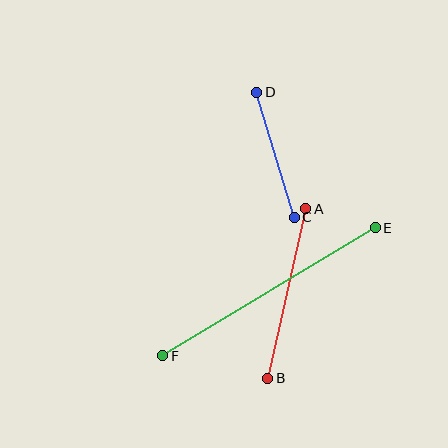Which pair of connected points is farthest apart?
Points E and F are farthest apart.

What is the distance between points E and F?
The distance is approximately 248 pixels.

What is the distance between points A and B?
The distance is approximately 174 pixels.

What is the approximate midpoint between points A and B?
The midpoint is at approximately (287, 294) pixels.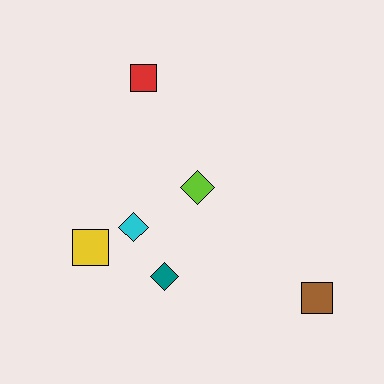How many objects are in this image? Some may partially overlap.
There are 6 objects.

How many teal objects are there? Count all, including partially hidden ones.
There is 1 teal object.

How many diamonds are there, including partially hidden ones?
There are 3 diamonds.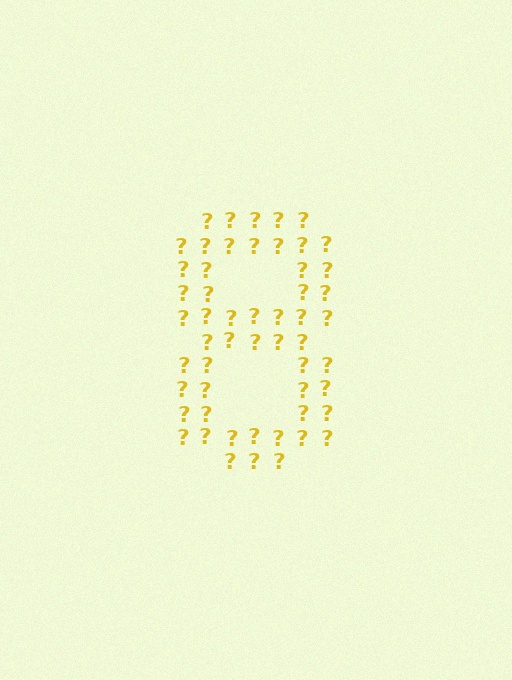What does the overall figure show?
The overall figure shows the digit 8.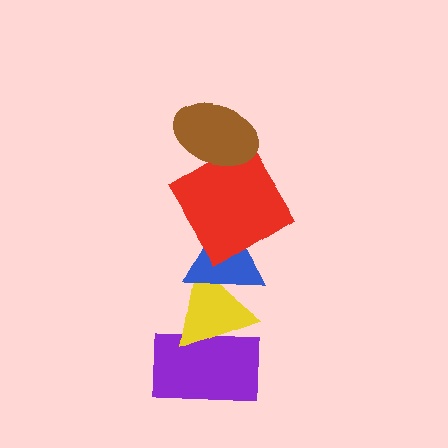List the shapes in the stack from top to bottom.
From top to bottom: the brown ellipse, the red diamond, the blue triangle, the yellow triangle, the purple rectangle.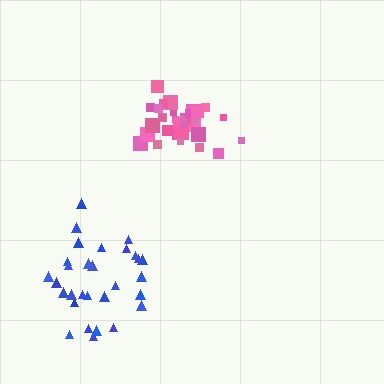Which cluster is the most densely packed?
Pink.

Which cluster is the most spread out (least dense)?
Blue.